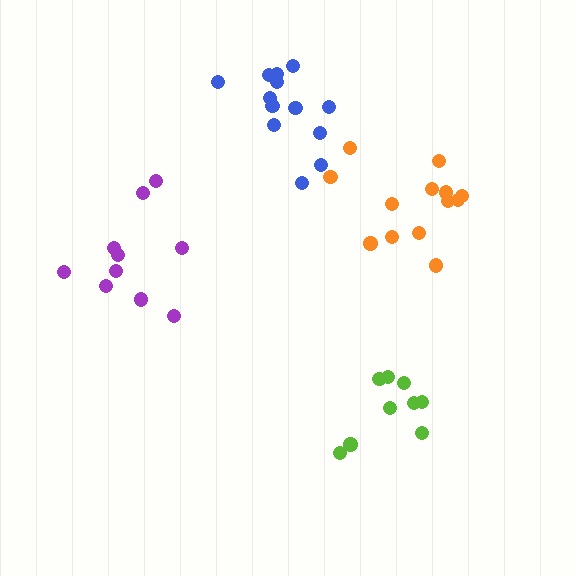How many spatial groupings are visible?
There are 4 spatial groupings.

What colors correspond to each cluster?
The clusters are colored: orange, blue, purple, lime.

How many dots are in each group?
Group 1: 13 dots, Group 2: 13 dots, Group 3: 10 dots, Group 4: 9 dots (45 total).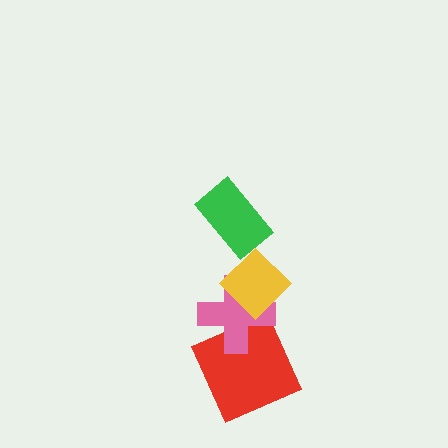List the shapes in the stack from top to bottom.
From top to bottom: the green rectangle, the yellow diamond, the pink cross, the red square.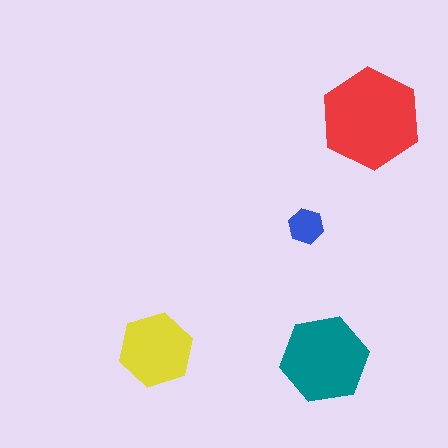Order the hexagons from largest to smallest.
the red one, the teal one, the yellow one, the blue one.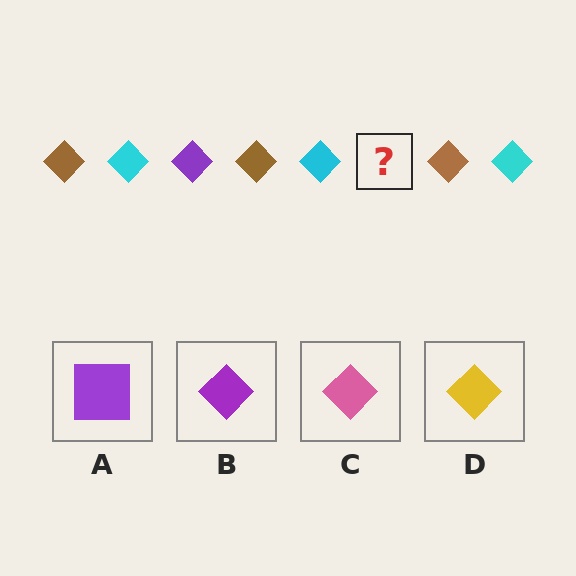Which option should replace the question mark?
Option B.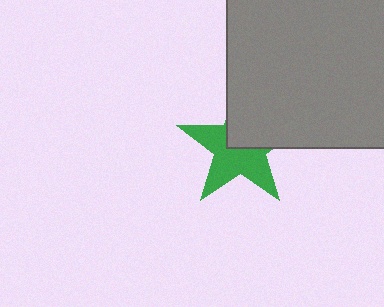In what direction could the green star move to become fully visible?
The green star could move toward the lower-left. That would shift it out from behind the gray square entirely.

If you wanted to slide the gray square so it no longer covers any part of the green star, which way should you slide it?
Slide it toward the upper-right — that is the most direct way to separate the two shapes.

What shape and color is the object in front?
The object in front is a gray square.